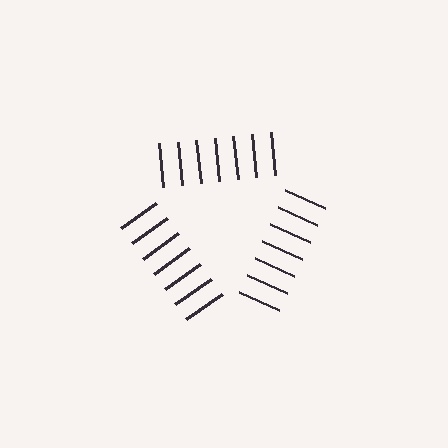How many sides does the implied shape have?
3 sides — the line-ends trace a triangle.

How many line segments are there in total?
21 — 7 along each of the 3 edges.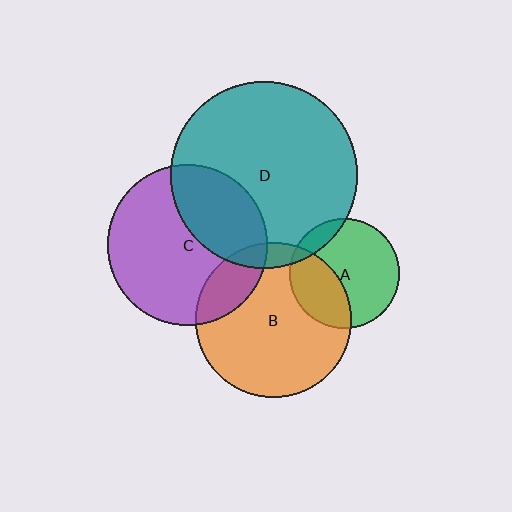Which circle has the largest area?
Circle D (teal).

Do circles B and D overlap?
Yes.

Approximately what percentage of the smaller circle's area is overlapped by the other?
Approximately 10%.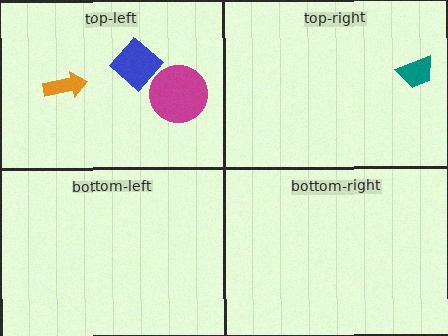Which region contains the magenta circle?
The top-left region.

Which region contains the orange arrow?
The top-left region.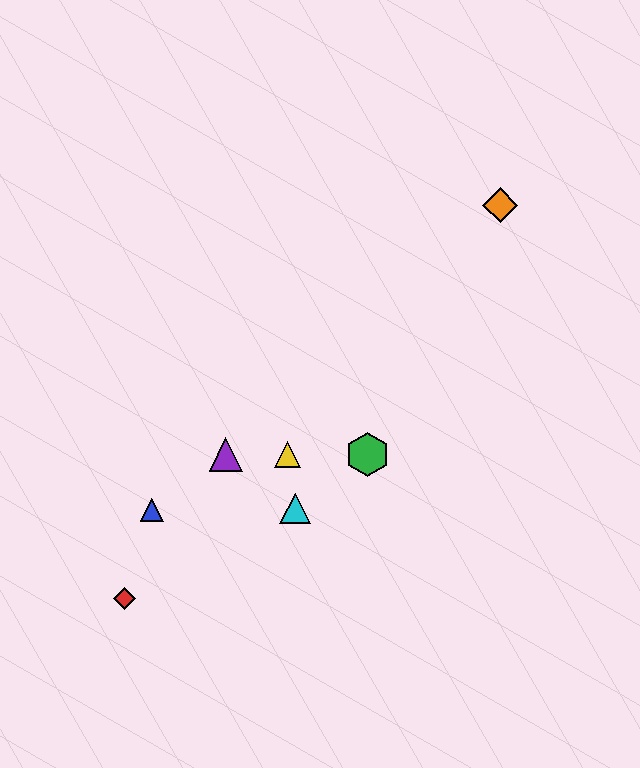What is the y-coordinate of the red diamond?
The red diamond is at y≈598.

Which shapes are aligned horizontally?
The green hexagon, the yellow triangle, the purple triangle are aligned horizontally.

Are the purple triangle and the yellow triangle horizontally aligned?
Yes, both are at y≈454.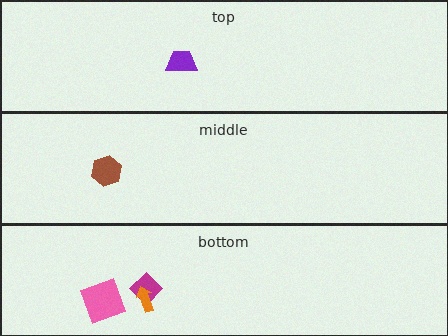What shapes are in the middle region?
The brown hexagon.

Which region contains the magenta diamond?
The bottom region.